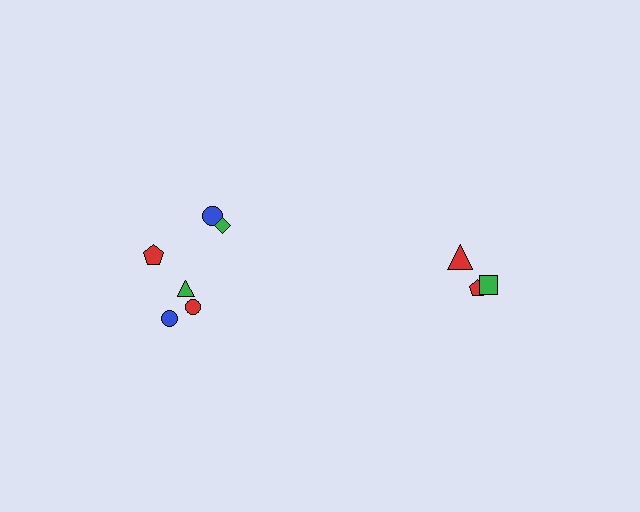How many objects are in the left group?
There are 6 objects.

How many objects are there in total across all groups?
There are 9 objects.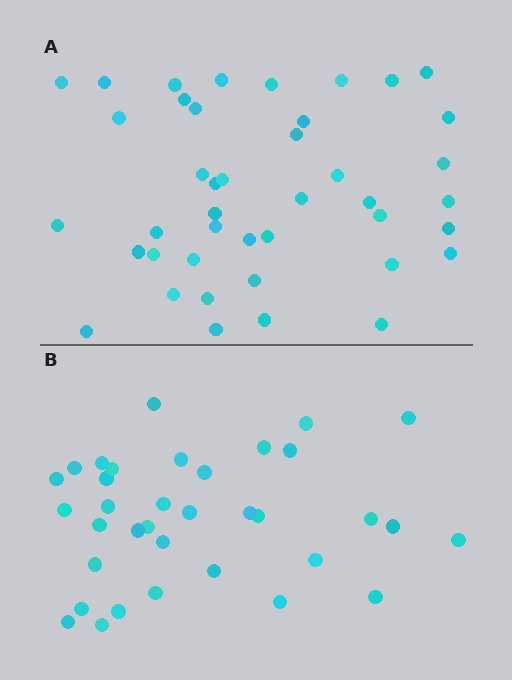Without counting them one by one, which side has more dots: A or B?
Region A (the top region) has more dots.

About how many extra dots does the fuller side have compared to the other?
Region A has roughly 8 or so more dots than region B.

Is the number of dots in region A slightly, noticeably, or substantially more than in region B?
Region A has only slightly more — the two regions are fairly close. The ratio is roughly 1.2 to 1.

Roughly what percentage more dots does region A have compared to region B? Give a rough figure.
About 20% more.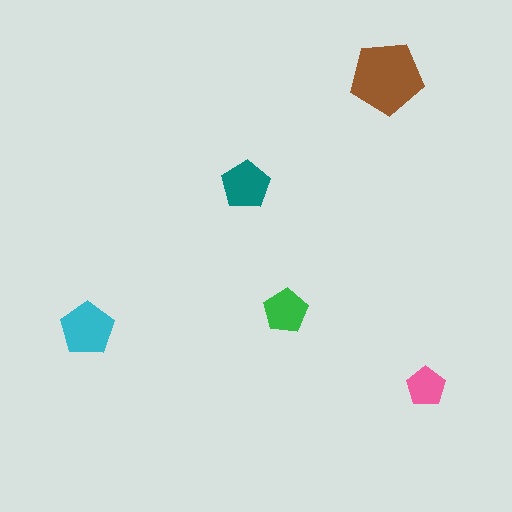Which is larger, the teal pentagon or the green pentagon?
The teal one.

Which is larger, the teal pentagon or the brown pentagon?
The brown one.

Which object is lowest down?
The pink pentagon is bottommost.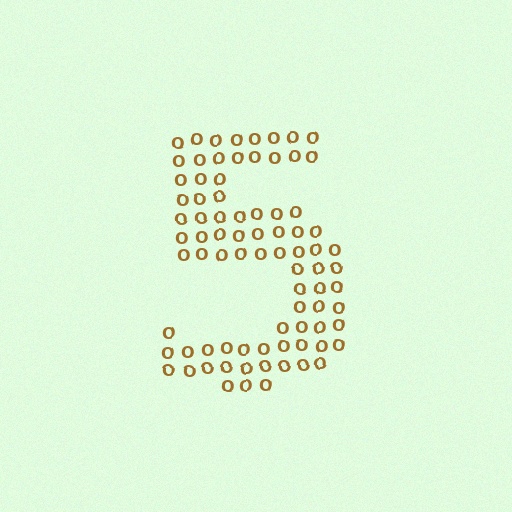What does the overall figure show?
The overall figure shows the digit 5.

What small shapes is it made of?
It is made of small letter O's.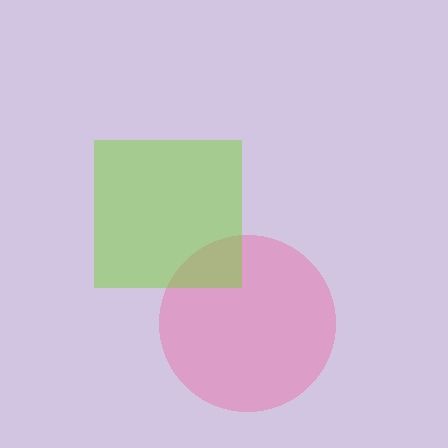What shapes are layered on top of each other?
The layered shapes are: a pink circle, a lime square.